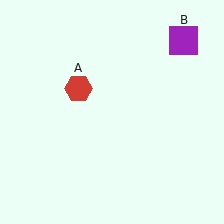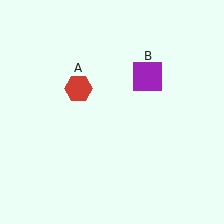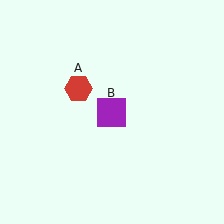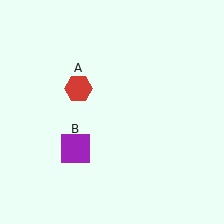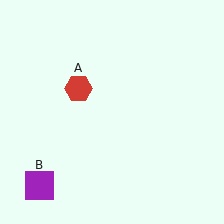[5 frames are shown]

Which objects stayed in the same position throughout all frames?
Red hexagon (object A) remained stationary.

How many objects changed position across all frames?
1 object changed position: purple square (object B).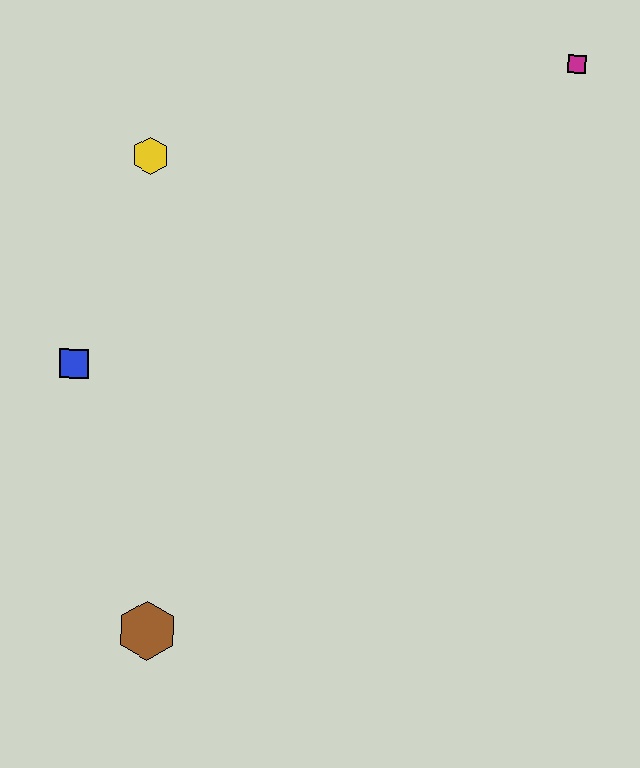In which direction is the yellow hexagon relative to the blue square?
The yellow hexagon is above the blue square.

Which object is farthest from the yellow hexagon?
The brown hexagon is farthest from the yellow hexagon.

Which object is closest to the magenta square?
The yellow hexagon is closest to the magenta square.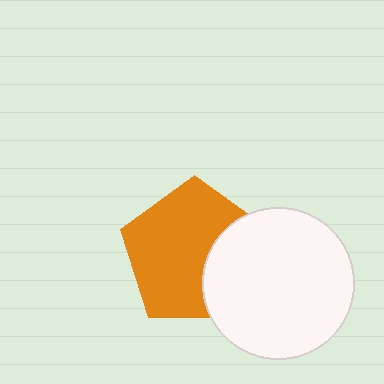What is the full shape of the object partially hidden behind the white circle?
The partially hidden object is an orange pentagon.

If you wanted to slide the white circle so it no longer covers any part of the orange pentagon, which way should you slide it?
Slide it right — that is the most direct way to separate the two shapes.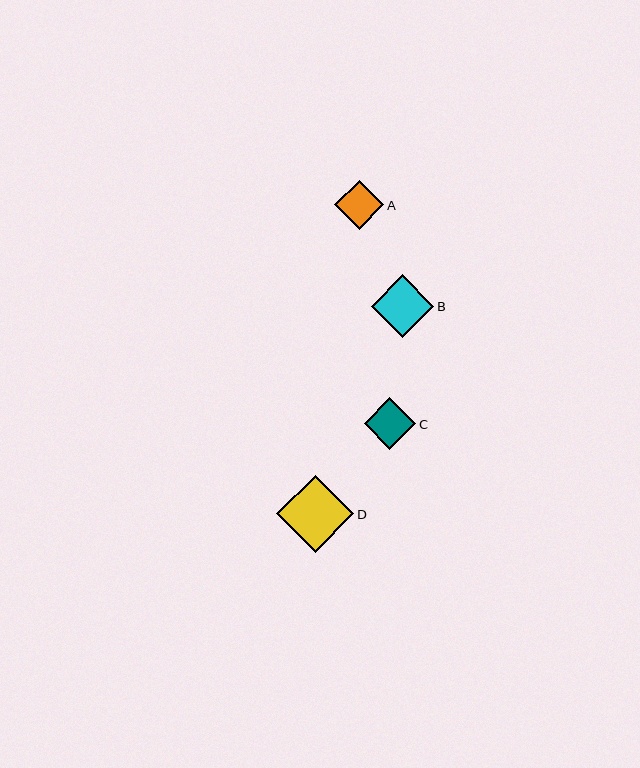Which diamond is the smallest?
Diamond A is the smallest with a size of approximately 49 pixels.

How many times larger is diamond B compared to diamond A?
Diamond B is approximately 1.3 times the size of diamond A.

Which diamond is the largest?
Diamond D is the largest with a size of approximately 77 pixels.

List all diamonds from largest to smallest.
From largest to smallest: D, B, C, A.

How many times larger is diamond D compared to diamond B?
Diamond D is approximately 1.2 times the size of diamond B.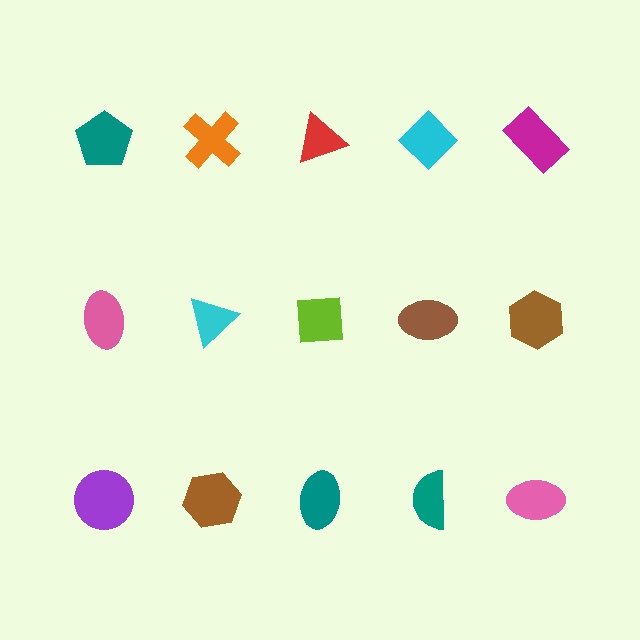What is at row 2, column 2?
A cyan triangle.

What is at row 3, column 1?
A purple circle.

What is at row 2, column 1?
A pink ellipse.